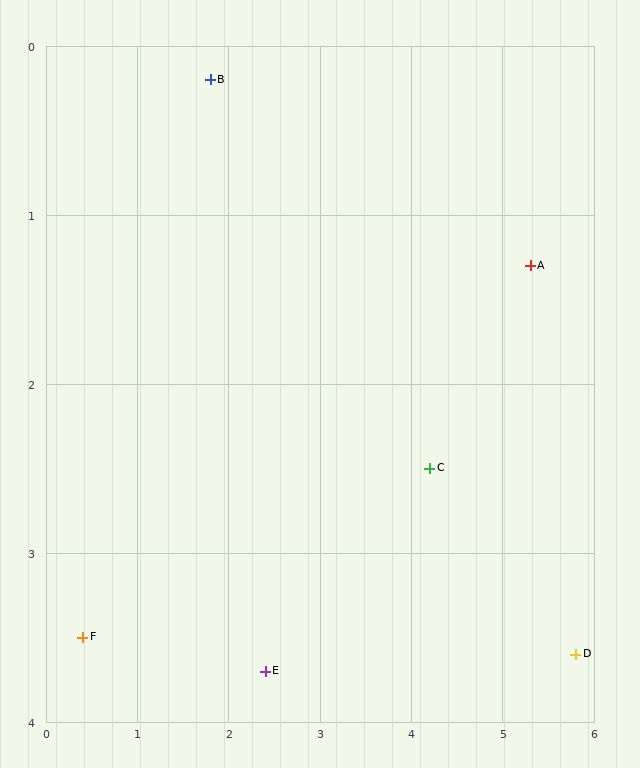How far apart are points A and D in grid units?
Points A and D are about 2.4 grid units apart.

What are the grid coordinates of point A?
Point A is at approximately (5.3, 1.3).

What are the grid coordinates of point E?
Point E is at approximately (2.4, 3.7).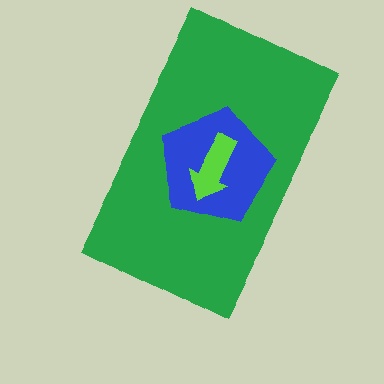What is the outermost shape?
The green rectangle.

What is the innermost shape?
The lime arrow.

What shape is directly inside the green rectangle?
The blue pentagon.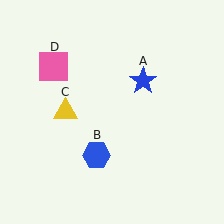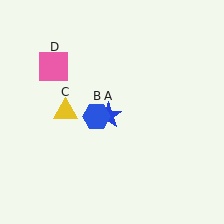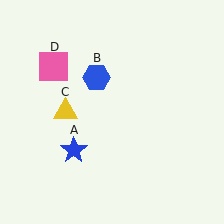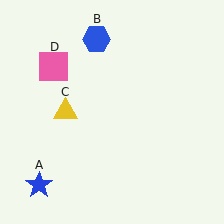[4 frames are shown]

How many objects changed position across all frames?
2 objects changed position: blue star (object A), blue hexagon (object B).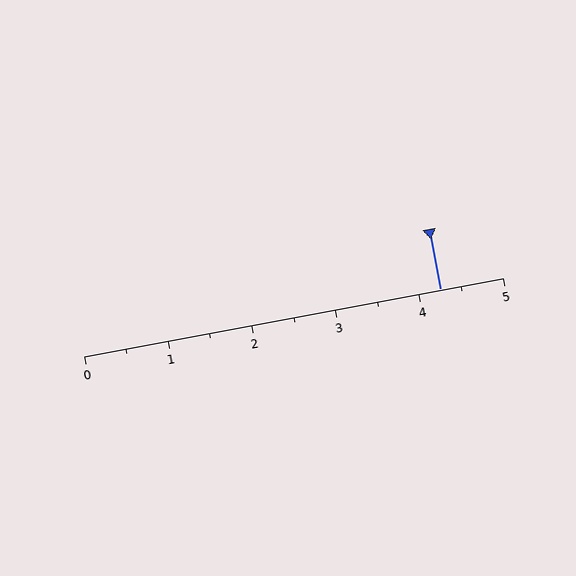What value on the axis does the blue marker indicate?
The marker indicates approximately 4.2.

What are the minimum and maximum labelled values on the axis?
The axis runs from 0 to 5.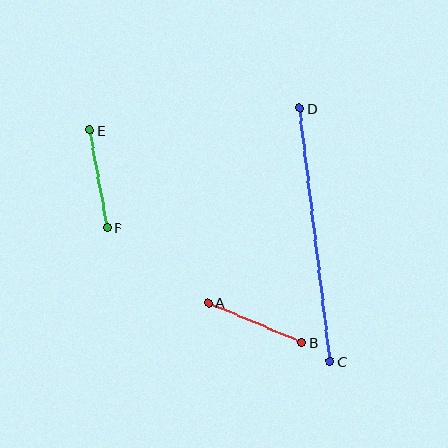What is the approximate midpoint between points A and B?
The midpoint is at approximately (255, 323) pixels.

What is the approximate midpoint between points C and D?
The midpoint is at approximately (315, 235) pixels.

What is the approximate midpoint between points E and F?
The midpoint is at approximately (98, 179) pixels.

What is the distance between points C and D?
The distance is approximately 255 pixels.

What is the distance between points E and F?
The distance is approximately 99 pixels.